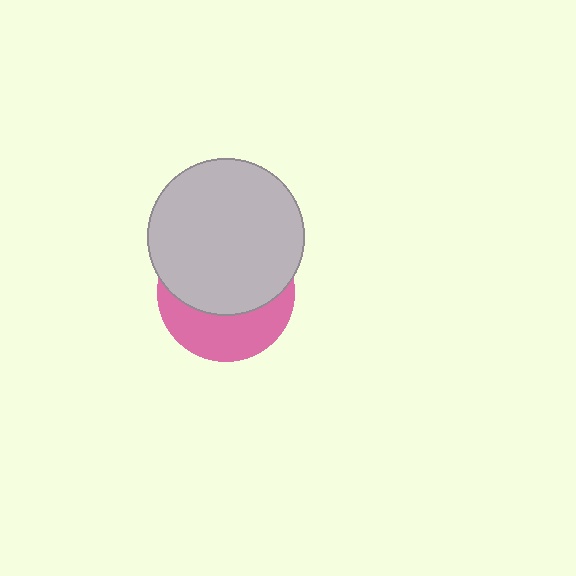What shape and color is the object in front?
The object in front is a light gray circle.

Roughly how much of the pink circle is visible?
A small part of it is visible (roughly 39%).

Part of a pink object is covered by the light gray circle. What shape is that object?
It is a circle.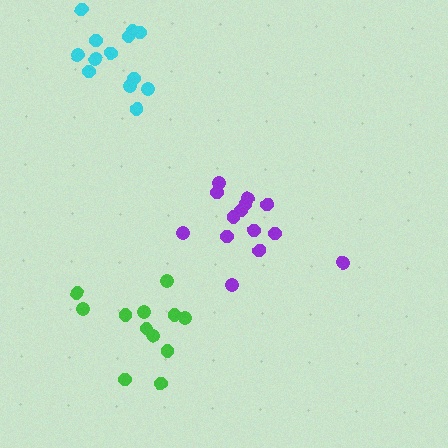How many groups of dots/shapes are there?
There are 3 groups.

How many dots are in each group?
Group 1: 12 dots, Group 2: 14 dots, Group 3: 13 dots (39 total).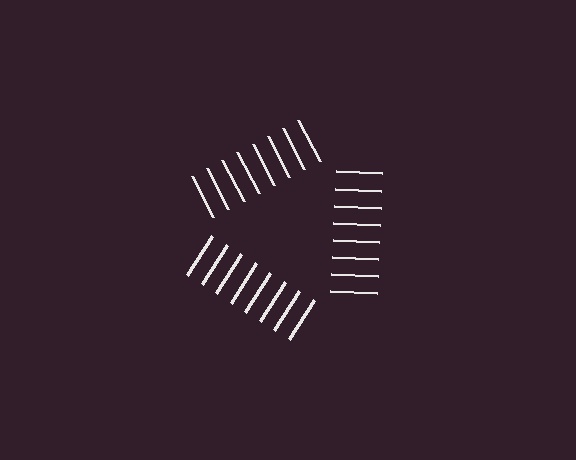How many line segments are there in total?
24 — 8 along each of the 3 edges.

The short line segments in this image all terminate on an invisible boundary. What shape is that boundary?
An illusory triangle — the line segments terminate on its edges but no continuous stroke is drawn.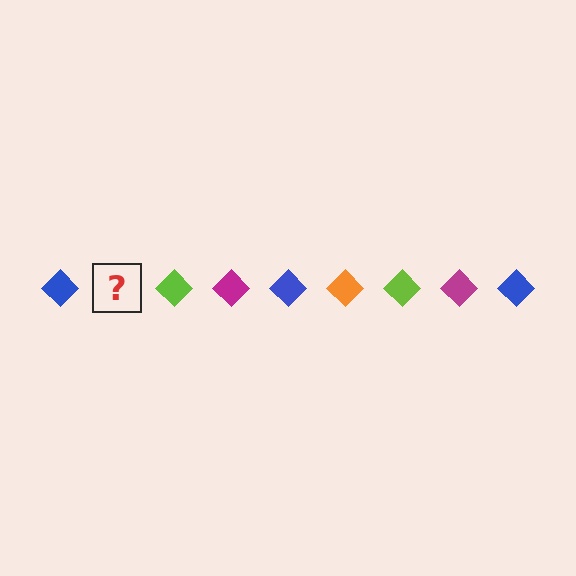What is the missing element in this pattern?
The missing element is an orange diamond.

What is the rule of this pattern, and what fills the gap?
The rule is that the pattern cycles through blue, orange, lime, magenta diamonds. The gap should be filled with an orange diamond.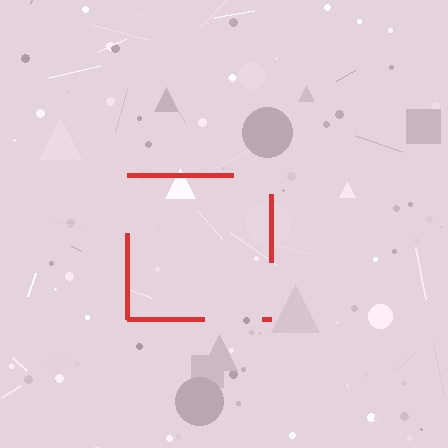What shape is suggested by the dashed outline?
The dashed outline suggests a square.